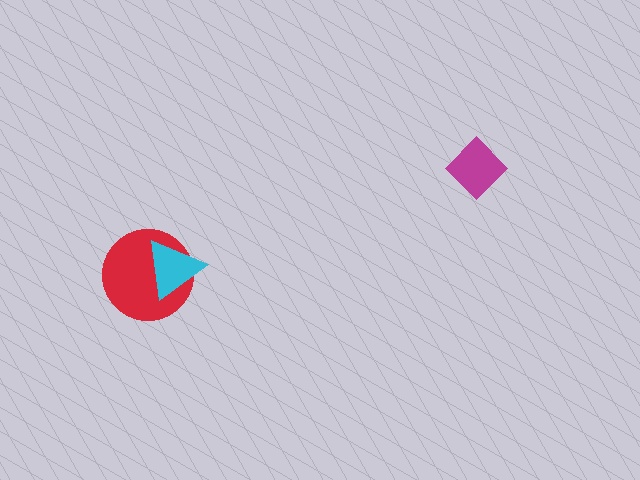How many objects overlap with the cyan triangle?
1 object overlaps with the cyan triangle.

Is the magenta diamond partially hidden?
No, no other shape covers it.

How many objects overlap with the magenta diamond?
0 objects overlap with the magenta diamond.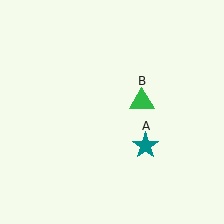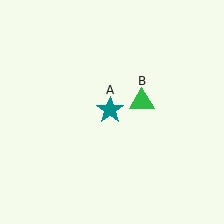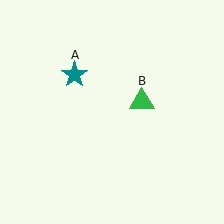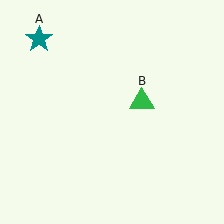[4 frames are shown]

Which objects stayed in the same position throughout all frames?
Green triangle (object B) remained stationary.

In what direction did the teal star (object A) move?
The teal star (object A) moved up and to the left.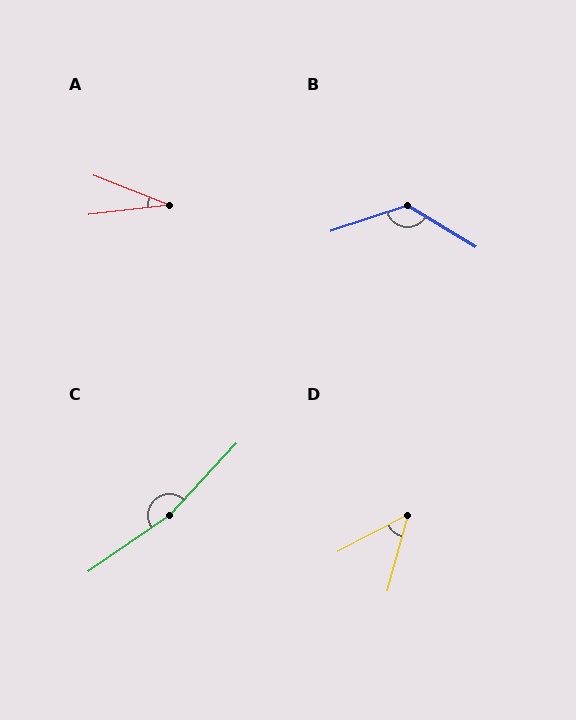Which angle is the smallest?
A, at approximately 27 degrees.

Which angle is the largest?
C, at approximately 168 degrees.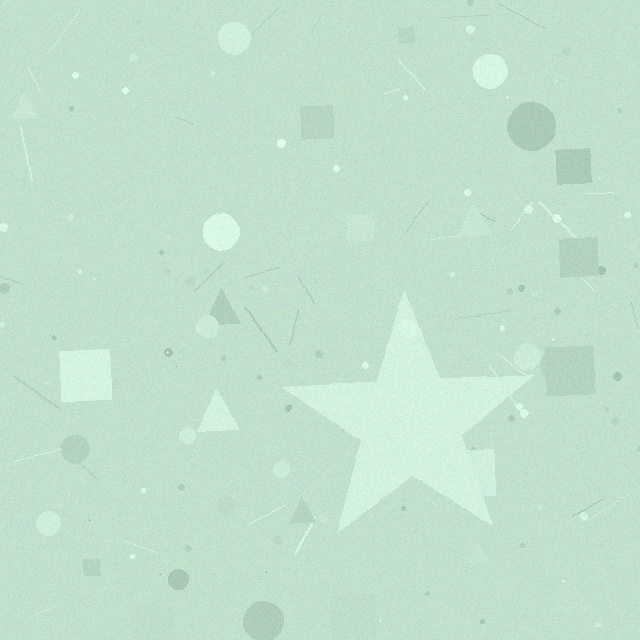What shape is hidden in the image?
A star is hidden in the image.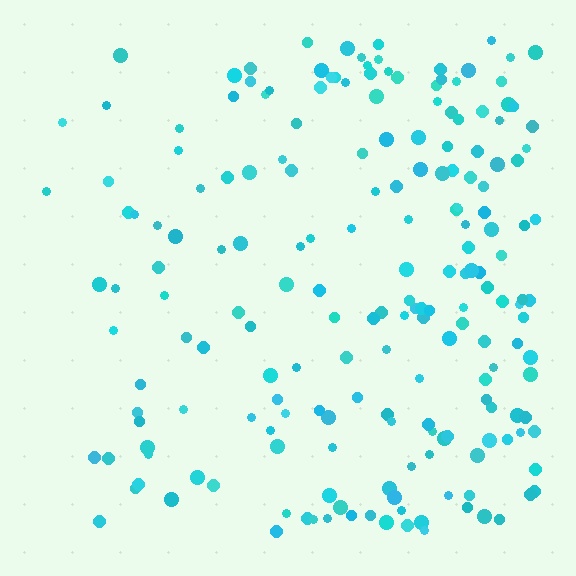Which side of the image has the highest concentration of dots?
The right.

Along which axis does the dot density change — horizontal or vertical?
Horizontal.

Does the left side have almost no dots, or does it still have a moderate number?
Still a moderate number, just noticeably fewer than the right.